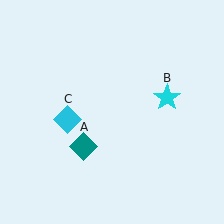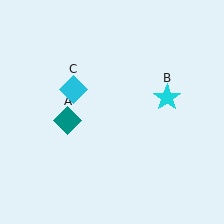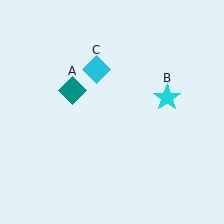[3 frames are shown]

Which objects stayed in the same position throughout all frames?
Cyan star (object B) remained stationary.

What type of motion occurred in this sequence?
The teal diamond (object A), cyan diamond (object C) rotated clockwise around the center of the scene.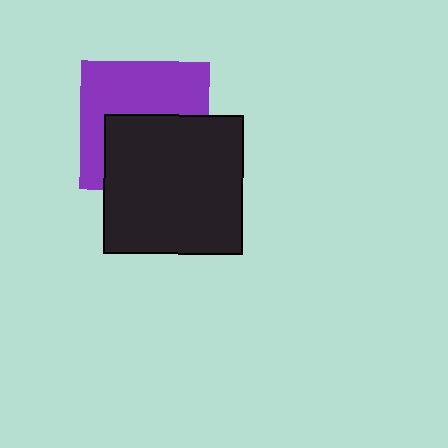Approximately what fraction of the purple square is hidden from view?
Roughly 48% of the purple square is hidden behind the black square.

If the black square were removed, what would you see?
You would see the complete purple square.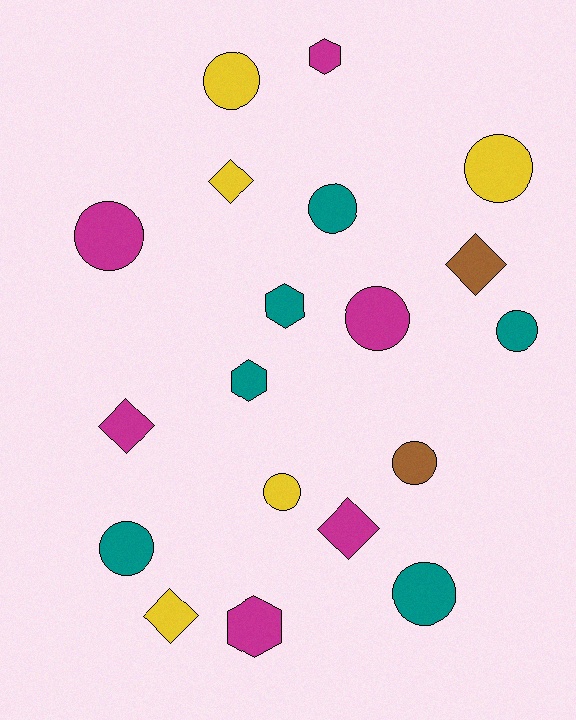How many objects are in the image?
There are 19 objects.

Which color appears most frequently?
Magenta, with 6 objects.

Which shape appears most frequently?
Circle, with 10 objects.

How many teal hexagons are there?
There are 2 teal hexagons.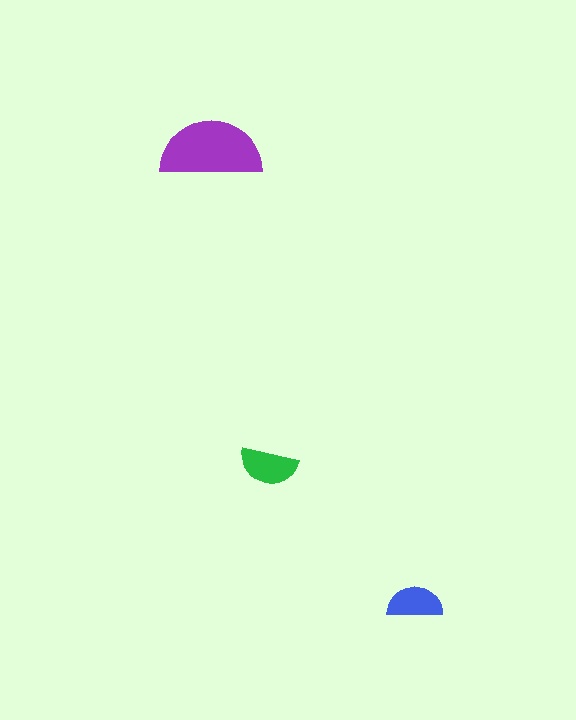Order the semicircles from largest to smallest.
the purple one, the green one, the blue one.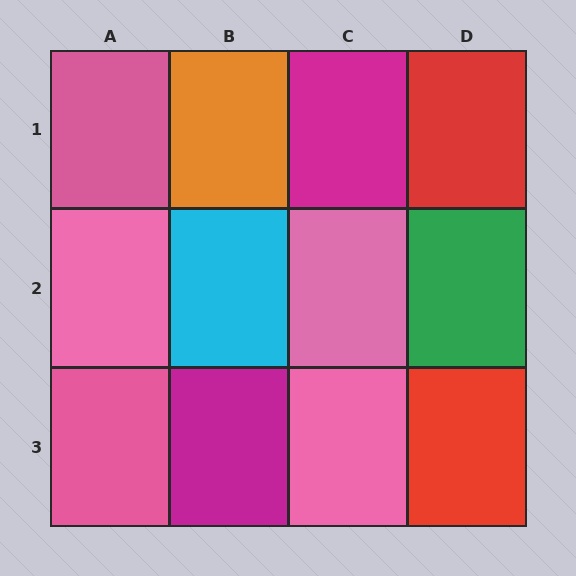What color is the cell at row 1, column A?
Pink.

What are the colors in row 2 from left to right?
Pink, cyan, pink, green.